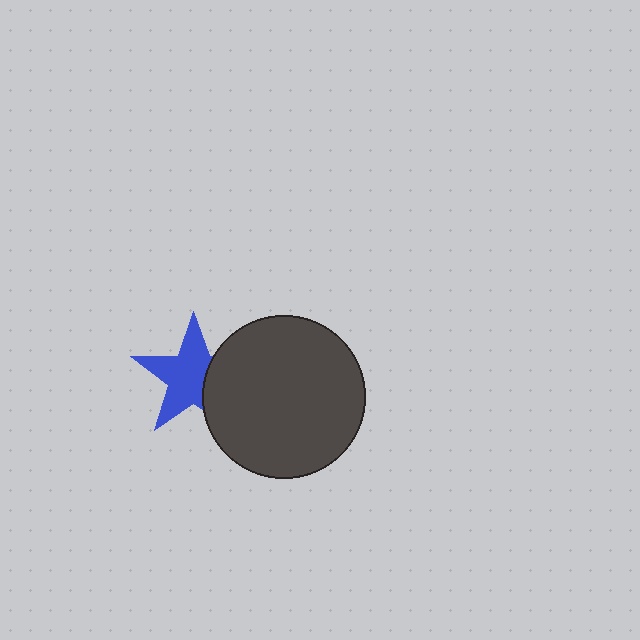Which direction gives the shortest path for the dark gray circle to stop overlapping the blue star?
Moving right gives the shortest separation.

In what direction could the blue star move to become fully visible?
The blue star could move left. That would shift it out from behind the dark gray circle entirely.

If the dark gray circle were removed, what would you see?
You would see the complete blue star.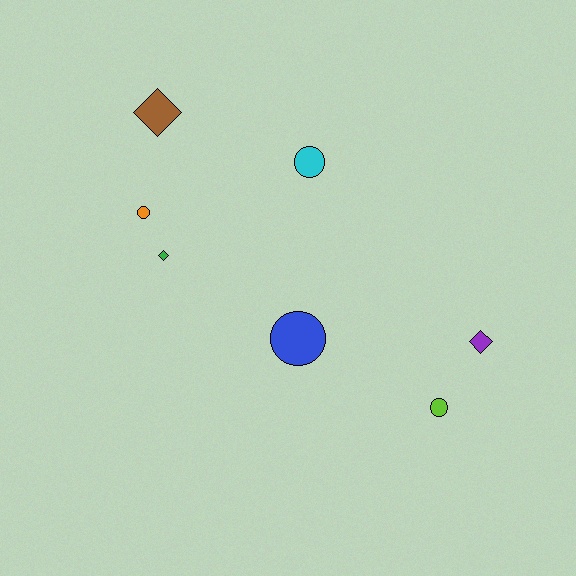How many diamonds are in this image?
There are 3 diamonds.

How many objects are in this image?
There are 7 objects.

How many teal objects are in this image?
There are no teal objects.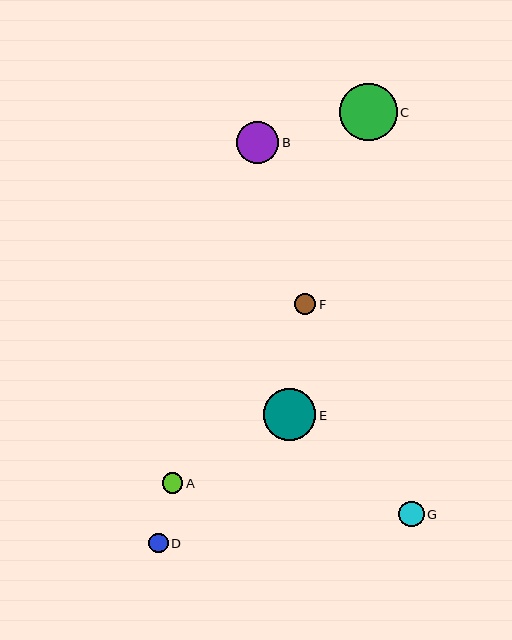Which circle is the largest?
Circle C is the largest with a size of approximately 58 pixels.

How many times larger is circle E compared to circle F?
Circle E is approximately 2.4 times the size of circle F.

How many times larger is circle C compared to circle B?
Circle C is approximately 1.4 times the size of circle B.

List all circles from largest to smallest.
From largest to smallest: C, E, B, G, F, A, D.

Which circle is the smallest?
Circle D is the smallest with a size of approximately 19 pixels.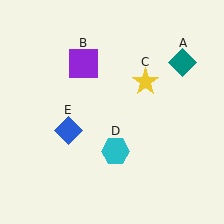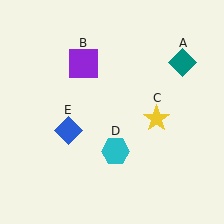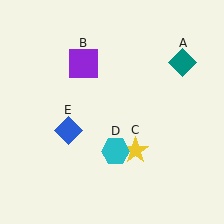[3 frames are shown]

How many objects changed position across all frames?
1 object changed position: yellow star (object C).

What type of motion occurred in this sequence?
The yellow star (object C) rotated clockwise around the center of the scene.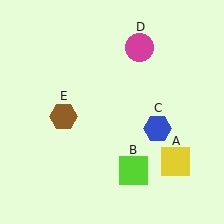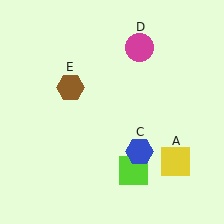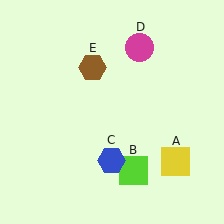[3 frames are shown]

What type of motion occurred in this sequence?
The blue hexagon (object C), brown hexagon (object E) rotated clockwise around the center of the scene.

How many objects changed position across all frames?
2 objects changed position: blue hexagon (object C), brown hexagon (object E).